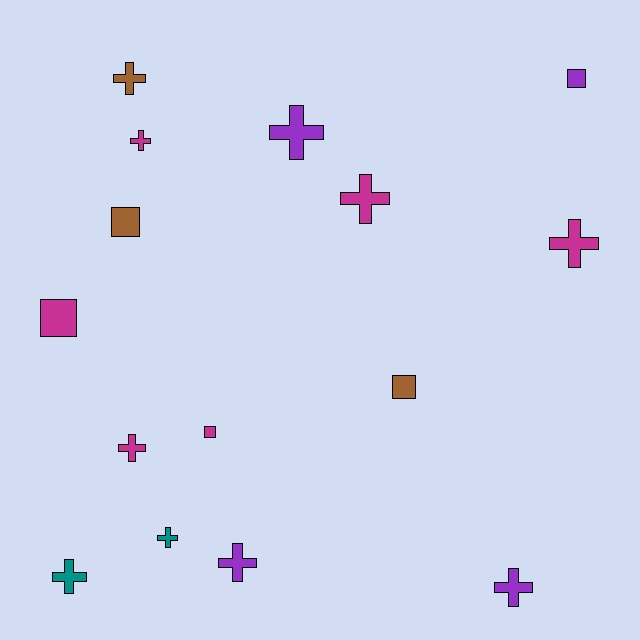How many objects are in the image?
There are 15 objects.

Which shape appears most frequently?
Cross, with 10 objects.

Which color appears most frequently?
Magenta, with 6 objects.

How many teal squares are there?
There are no teal squares.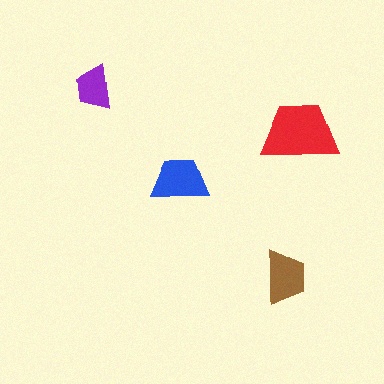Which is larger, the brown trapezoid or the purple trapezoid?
The brown one.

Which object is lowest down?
The brown trapezoid is bottommost.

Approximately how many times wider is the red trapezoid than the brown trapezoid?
About 1.5 times wider.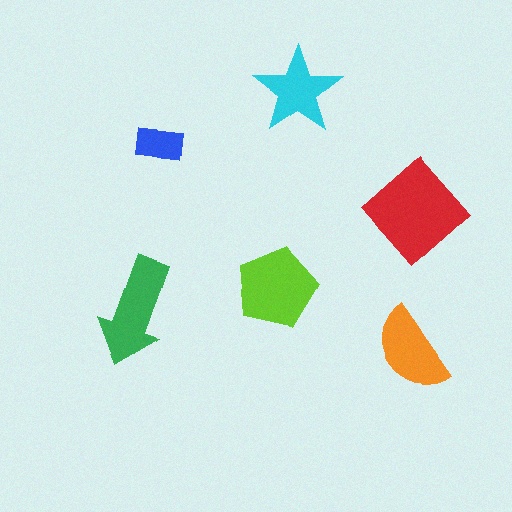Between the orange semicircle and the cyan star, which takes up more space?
The orange semicircle.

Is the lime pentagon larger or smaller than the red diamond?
Smaller.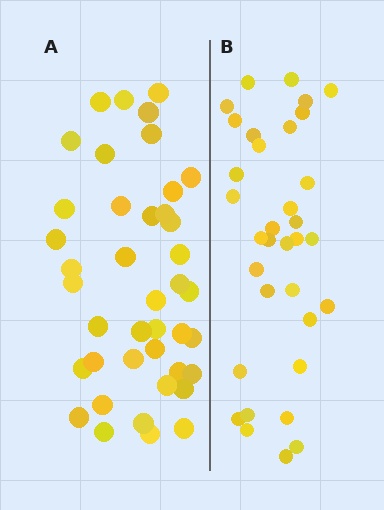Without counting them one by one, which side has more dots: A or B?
Region A (the left region) has more dots.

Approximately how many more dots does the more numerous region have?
Region A has roughly 8 or so more dots than region B.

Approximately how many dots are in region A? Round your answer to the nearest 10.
About 40 dots. (The exact count is 41, which rounds to 40.)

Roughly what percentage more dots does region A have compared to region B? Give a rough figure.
About 20% more.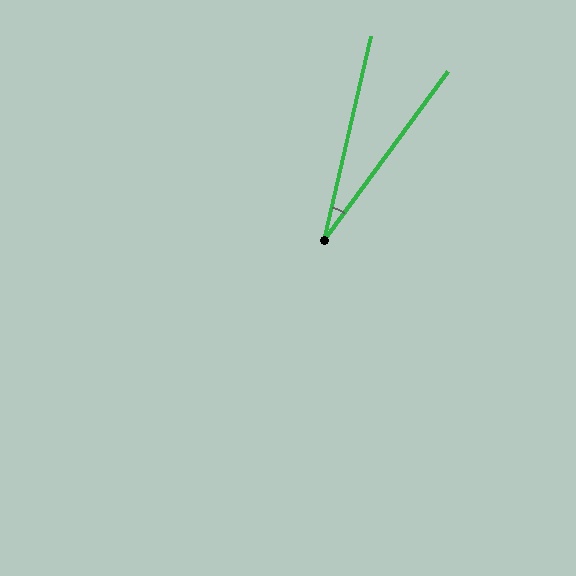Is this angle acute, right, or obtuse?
It is acute.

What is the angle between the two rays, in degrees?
Approximately 23 degrees.